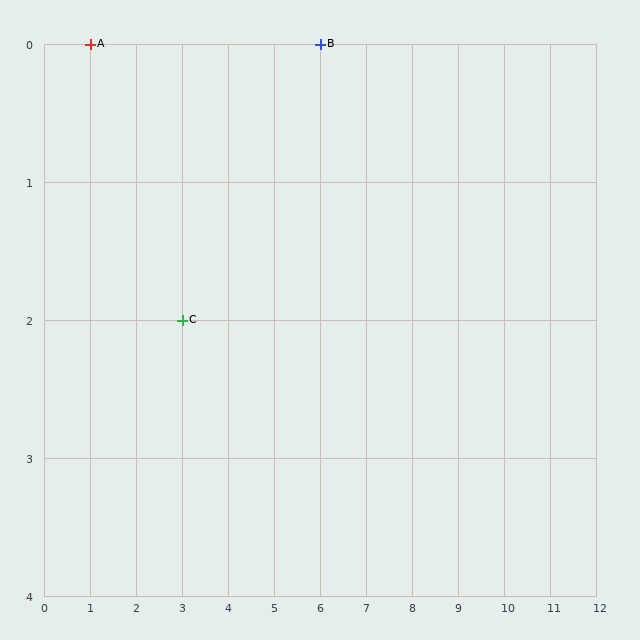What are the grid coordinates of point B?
Point B is at grid coordinates (6, 0).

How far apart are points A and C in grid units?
Points A and C are 2 columns and 2 rows apart (about 2.8 grid units diagonally).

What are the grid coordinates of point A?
Point A is at grid coordinates (1, 0).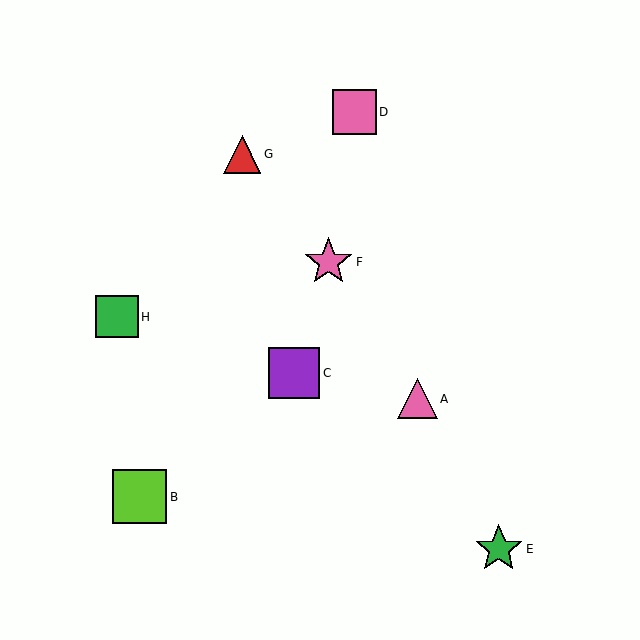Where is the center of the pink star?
The center of the pink star is at (328, 262).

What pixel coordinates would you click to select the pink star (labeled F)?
Click at (328, 262) to select the pink star F.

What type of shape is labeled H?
Shape H is a green square.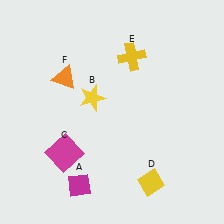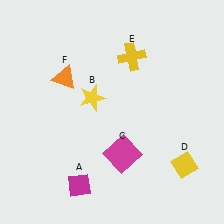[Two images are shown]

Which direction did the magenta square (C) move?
The magenta square (C) moved right.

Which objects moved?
The objects that moved are: the magenta square (C), the yellow diamond (D).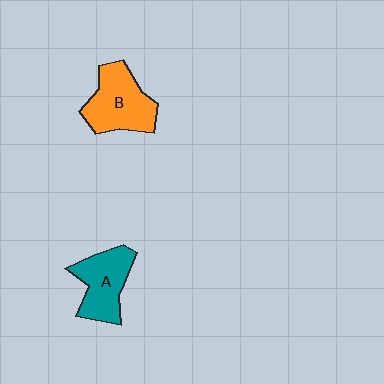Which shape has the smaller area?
Shape A (teal).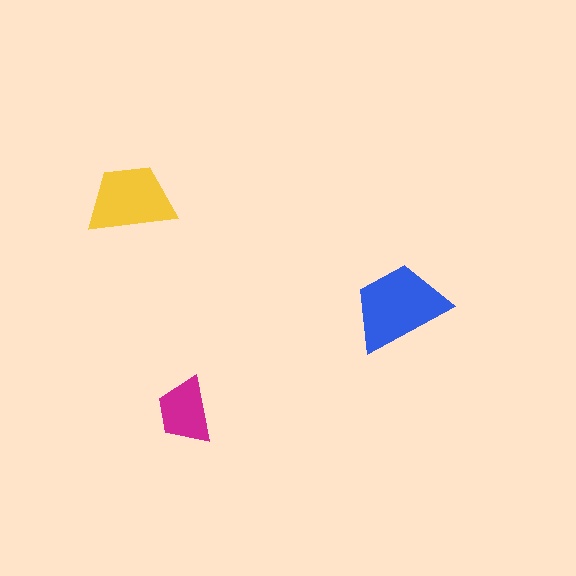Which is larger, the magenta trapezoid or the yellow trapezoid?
The yellow one.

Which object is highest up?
The yellow trapezoid is topmost.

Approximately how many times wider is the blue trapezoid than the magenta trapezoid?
About 1.5 times wider.